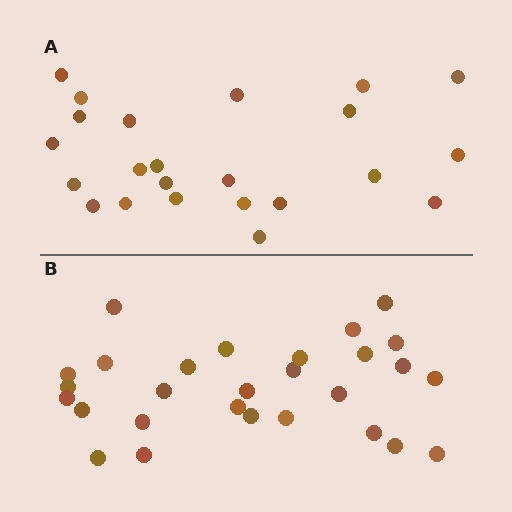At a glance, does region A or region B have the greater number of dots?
Region B (the bottom region) has more dots.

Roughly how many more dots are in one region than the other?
Region B has about 5 more dots than region A.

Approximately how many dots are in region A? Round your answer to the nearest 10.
About 20 dots. (The exact count is 23, which rounds to 20.)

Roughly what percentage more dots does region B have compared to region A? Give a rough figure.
About 20% more.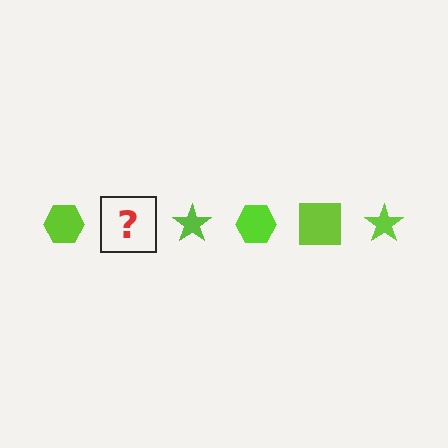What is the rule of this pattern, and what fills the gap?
The rule is that the pattern cycles through hexagon, square, star shapes in lime. The gap should be filled with a lime square.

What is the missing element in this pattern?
The missing element is a lime square.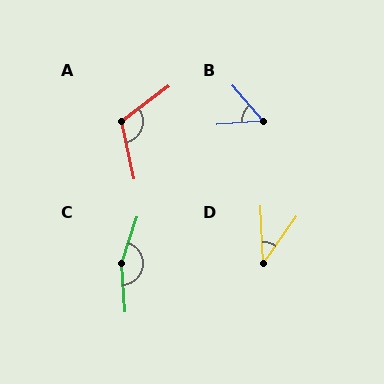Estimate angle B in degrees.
Approximately 54 degrees.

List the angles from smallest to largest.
D (38°), B (54°), A (115°), C (158°).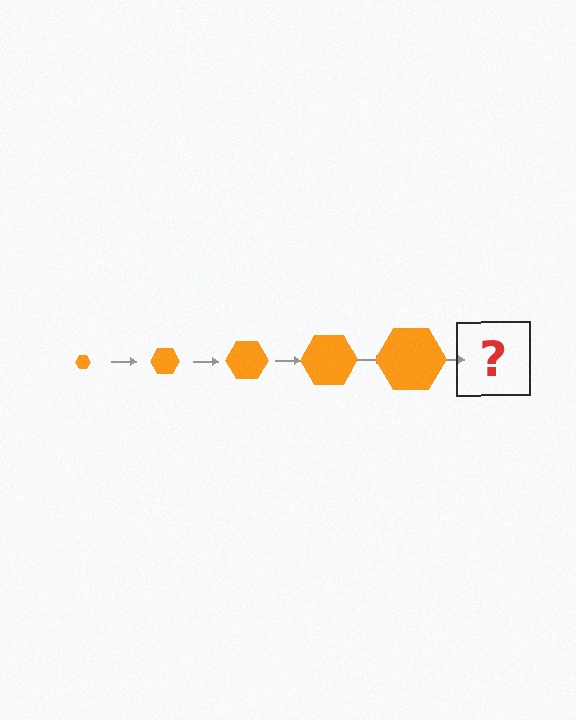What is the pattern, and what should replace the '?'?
The pattern is that the hexagon gets progressively larger each step. The '?' should be an orange hexagon, larger than the previous one.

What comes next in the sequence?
The next element should be an orange hexagon, larger than the previous one.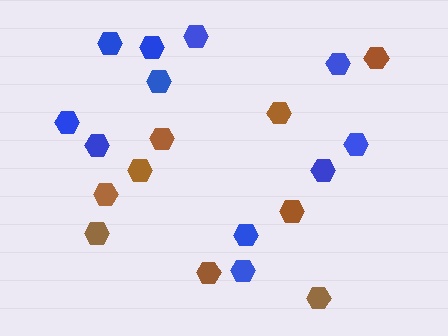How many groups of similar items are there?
There are 2 groups: one group of blue hexagons (11) and one group of brown hexagons (9).